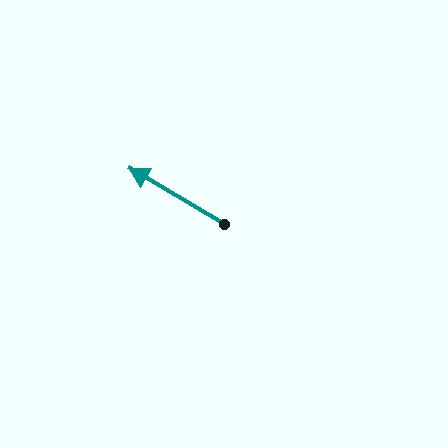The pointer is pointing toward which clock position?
Roughly 10 o'clock.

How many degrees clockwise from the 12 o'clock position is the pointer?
Approximately 301 degrees.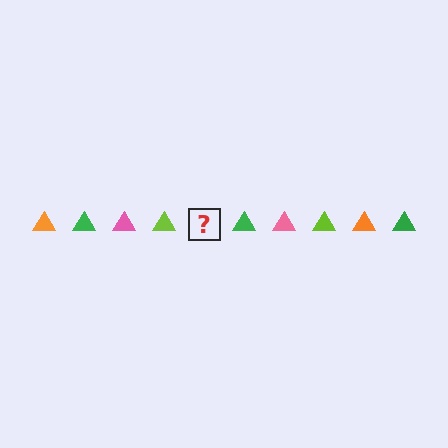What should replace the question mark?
The question mark should be replaced with an orange triangle.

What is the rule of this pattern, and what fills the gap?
The rule is that the pattern cycles through orange, green, pink, lime triangles. The gap should be filled with an orange triangle.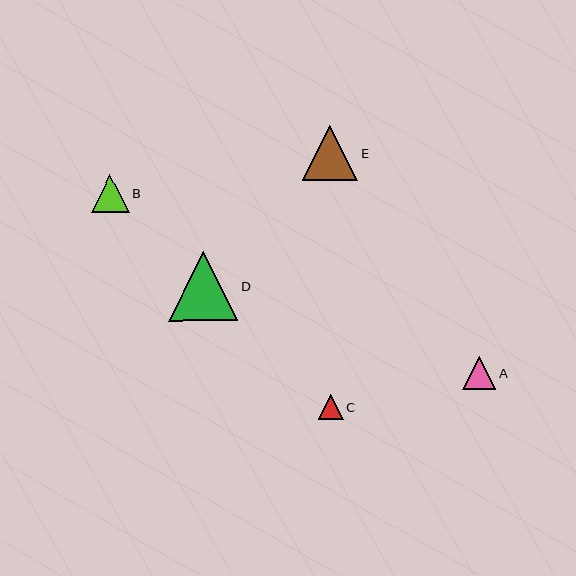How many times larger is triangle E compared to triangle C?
Triangle E is approximately 2.3 times the size of triangle C.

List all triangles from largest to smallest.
From largest to smallest: D, E, B, A, C.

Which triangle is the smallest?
Triangle C is the smallest with a size of approximately 25 pixels.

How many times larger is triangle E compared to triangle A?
Triangle E is approximately 1.7 times the size of triangle A.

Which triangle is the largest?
Triangle D is the largest with a size of approximately 69 pixels.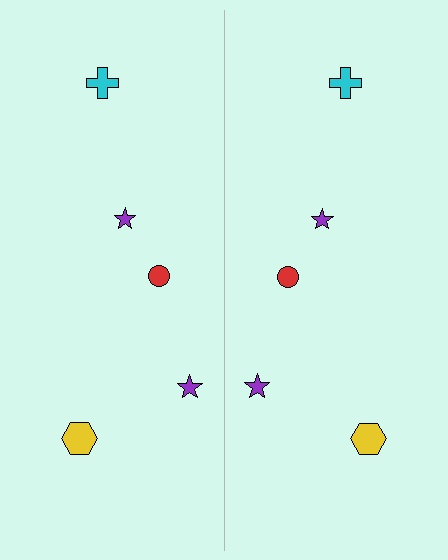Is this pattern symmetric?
Yes, this pattern has bilateral (reflection) symmetry.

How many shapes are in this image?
There are 10 shapes in this image.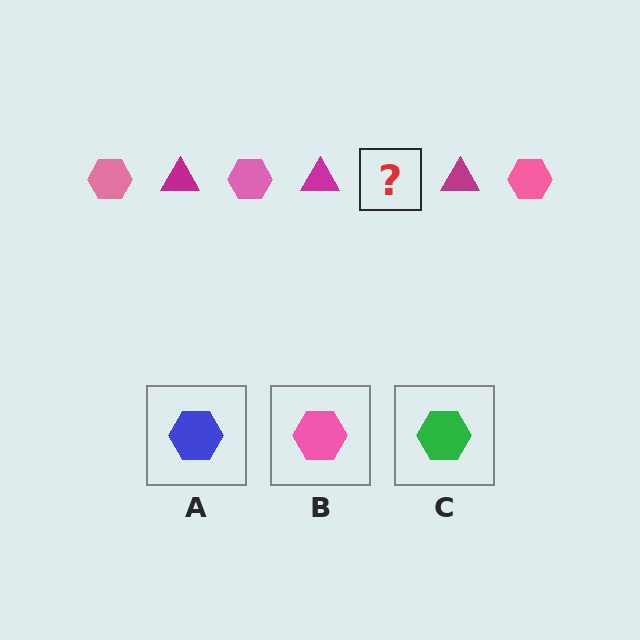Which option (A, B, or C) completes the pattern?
B.